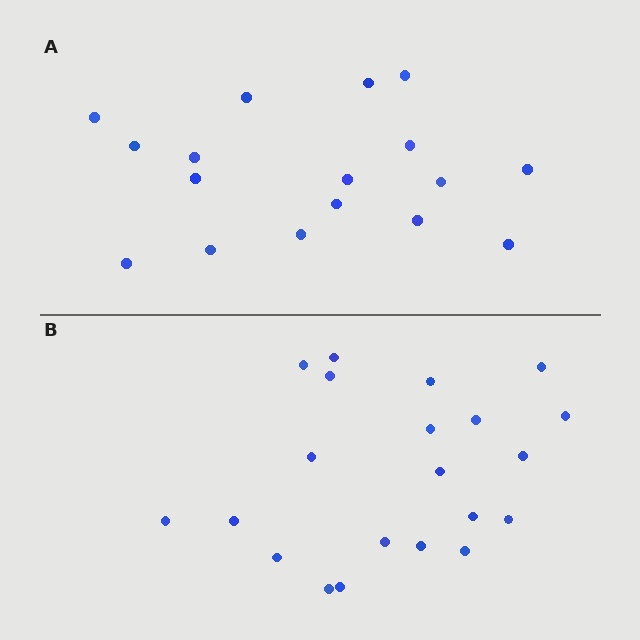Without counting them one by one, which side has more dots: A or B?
Region B (the bottom region) has more dots.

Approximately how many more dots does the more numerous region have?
Region B has about 4 more dots than region A.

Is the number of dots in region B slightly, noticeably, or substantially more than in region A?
Region B has only slightly more — the two regions are fairly close. The ratio is roughly 1.2 to 1.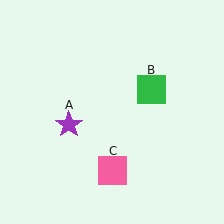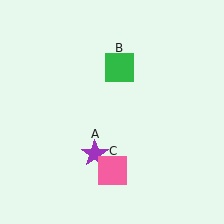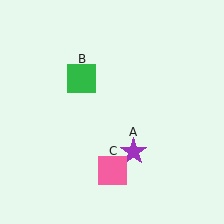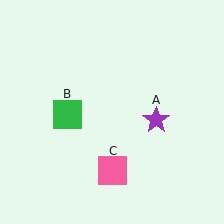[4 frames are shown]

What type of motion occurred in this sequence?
The purple star (object A), green square (object B) rotated counterclockwise around the center of the scene.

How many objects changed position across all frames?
2 objects changed position: purple star (object A), green square (object B).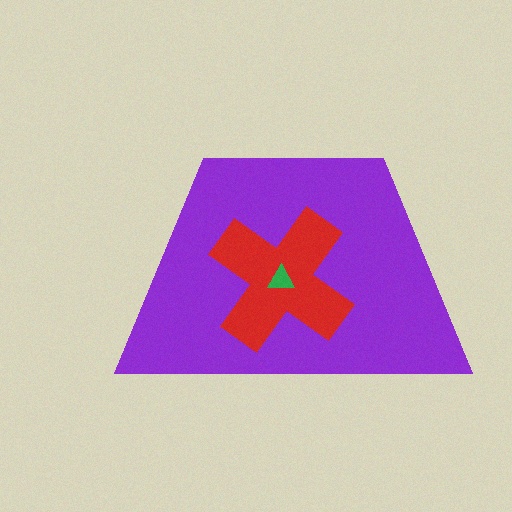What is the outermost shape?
The purple trapezoid.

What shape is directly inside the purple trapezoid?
The red cross.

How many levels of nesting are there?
3.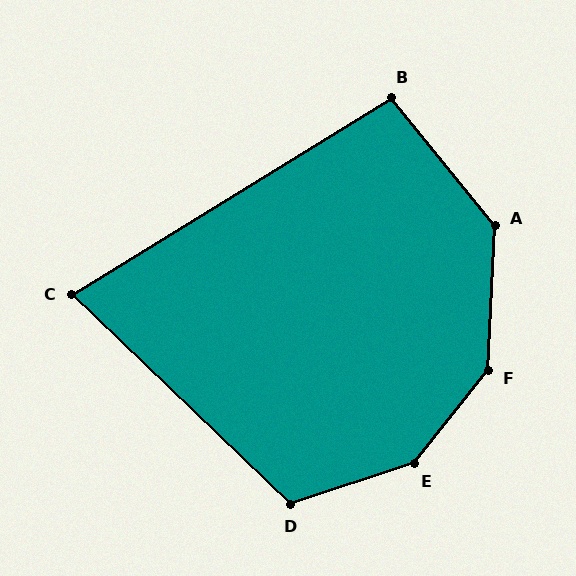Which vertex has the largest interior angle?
E, at approximately 146 degrees.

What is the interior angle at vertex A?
Approximately 138 degrees (obtuse).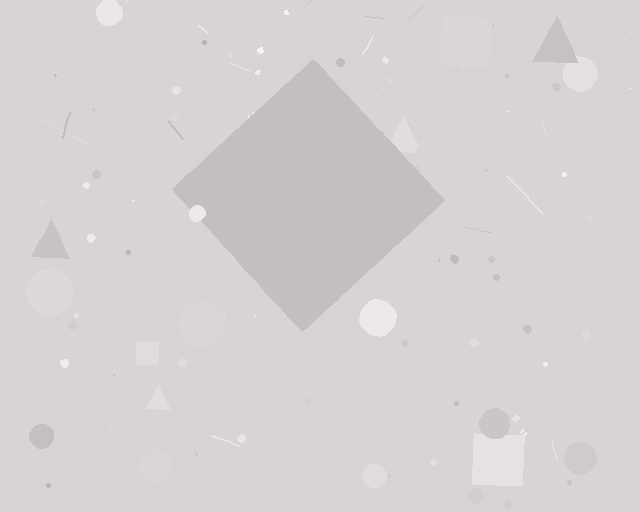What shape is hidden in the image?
A diamond is hidden in the image.